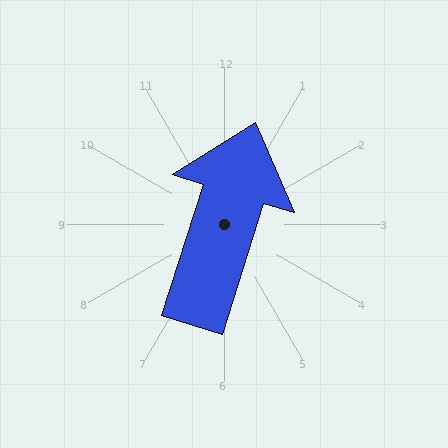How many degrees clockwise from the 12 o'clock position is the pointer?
Approximately 18 degrees.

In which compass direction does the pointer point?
North.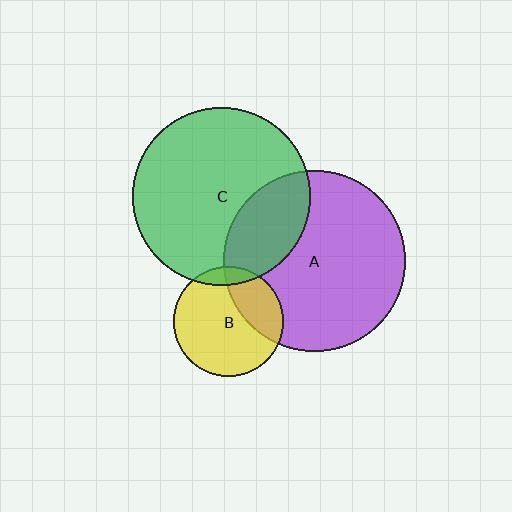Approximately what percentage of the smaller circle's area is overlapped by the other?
Approximately 30%.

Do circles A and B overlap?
Yes.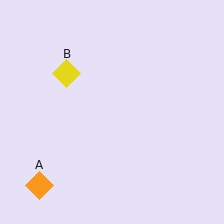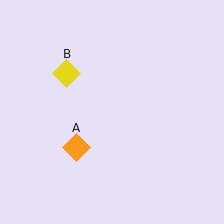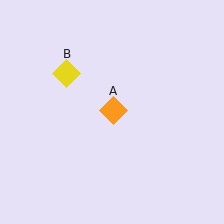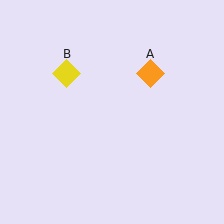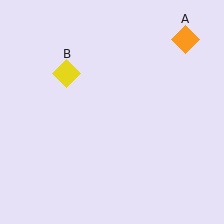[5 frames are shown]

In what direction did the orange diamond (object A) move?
The orange diamond (object A) moved up and to the right.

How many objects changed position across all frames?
1 object changed position: orange diamond (object A).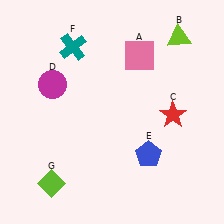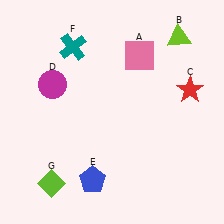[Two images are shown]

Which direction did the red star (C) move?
The red star (C) moved up.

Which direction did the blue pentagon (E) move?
The blue pentagon (E) moved left.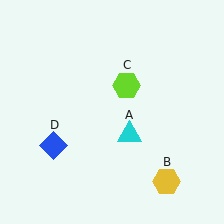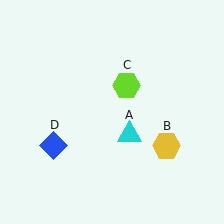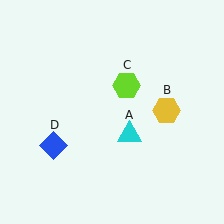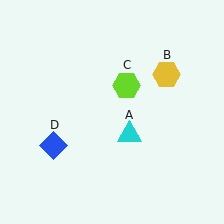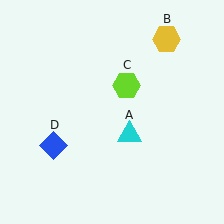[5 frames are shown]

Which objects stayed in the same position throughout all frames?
Cyan triangle (object A) and lime hexagon (object C) and blue diamond (object D) remained stationary.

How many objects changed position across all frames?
1 object changed position: yellow hexagon (object B).